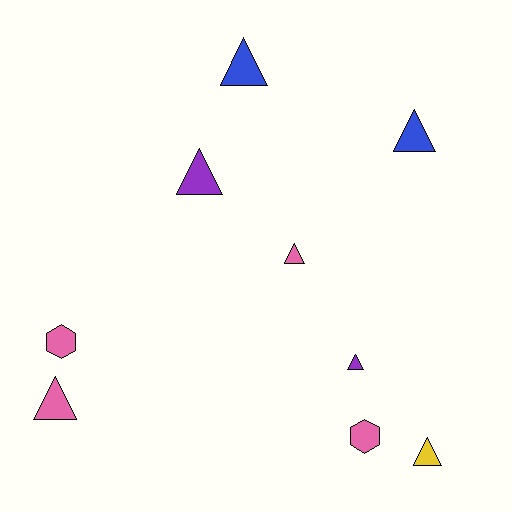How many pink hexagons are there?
There are 2 pink hexagons.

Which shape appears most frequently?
Triangle, with 7 objects.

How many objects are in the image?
There are 9 objects.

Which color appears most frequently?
Pink, with 4 objects.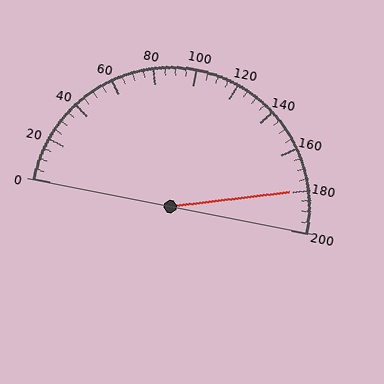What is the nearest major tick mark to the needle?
The nearest major tick mark is 180.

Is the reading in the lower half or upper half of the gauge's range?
The reading is in the upper half of the range (0 to 200).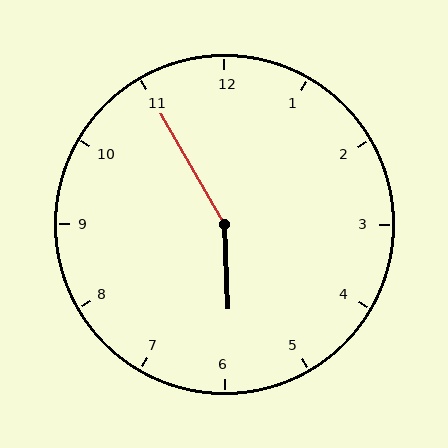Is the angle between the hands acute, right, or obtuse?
It is obtuse.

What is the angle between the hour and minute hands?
Approximately 152 degrees.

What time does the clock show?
5:55.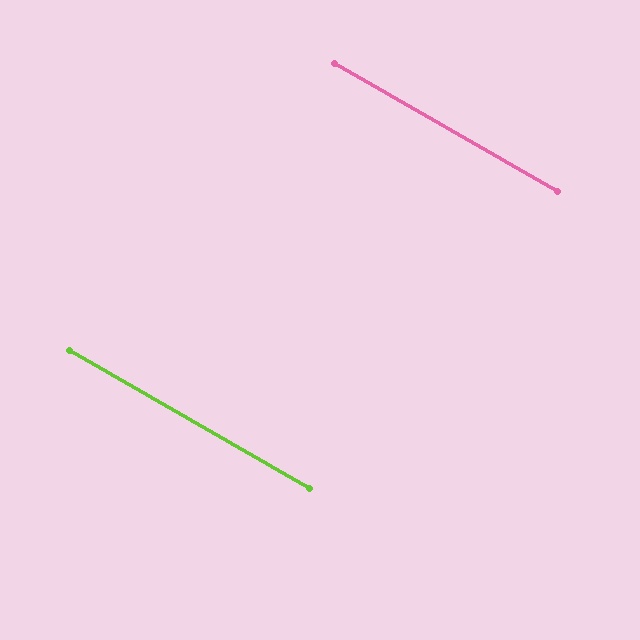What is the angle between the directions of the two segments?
Approximately 0 degrees.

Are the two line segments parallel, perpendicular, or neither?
Parallel — their directions differ by only 0.0°.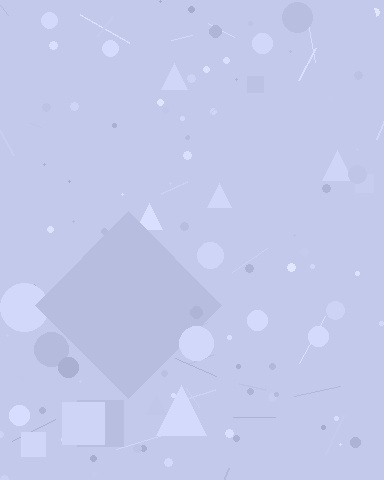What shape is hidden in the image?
A diamond is hidden in the image.